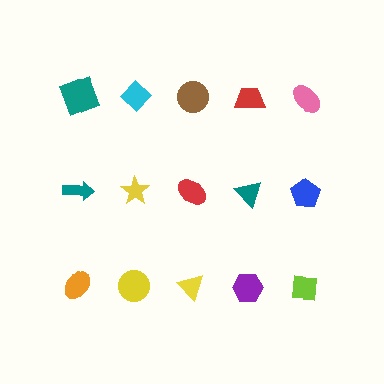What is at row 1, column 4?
A red trapezoid.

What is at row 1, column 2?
A cyan diamond.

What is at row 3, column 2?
A yellow circle.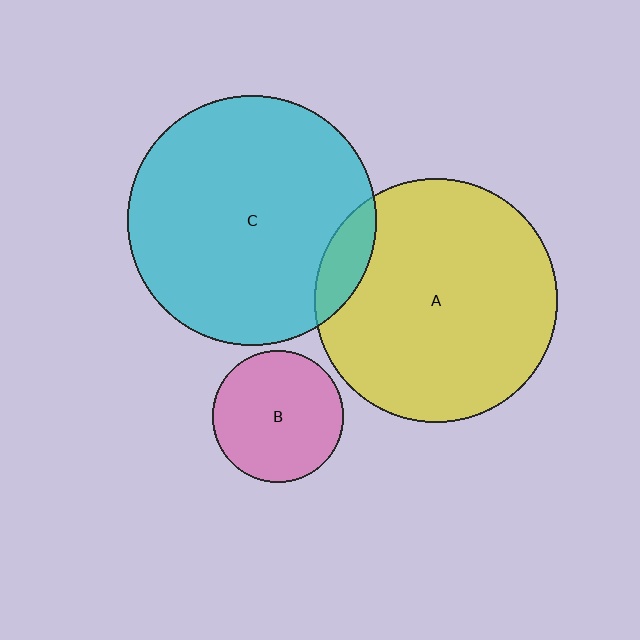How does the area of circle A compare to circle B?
Approximately 3.4 times.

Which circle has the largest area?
Circle C (cyan).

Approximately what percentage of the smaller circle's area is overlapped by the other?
Approximately 10%.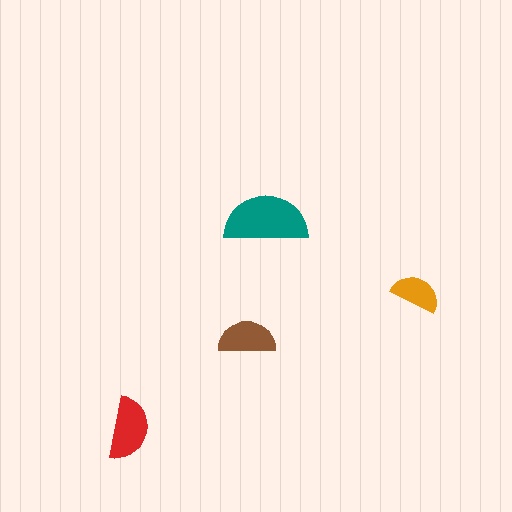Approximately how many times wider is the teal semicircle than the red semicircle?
About 1.5 times wider.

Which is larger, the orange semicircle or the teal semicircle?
The teal one.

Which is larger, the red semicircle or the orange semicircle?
The red one.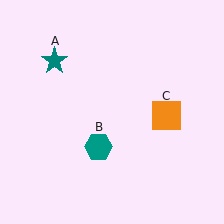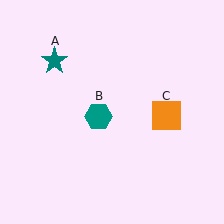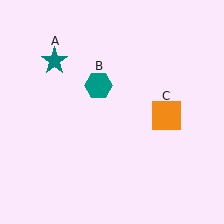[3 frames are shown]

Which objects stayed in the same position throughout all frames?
Teal star (object A) and orange square (object C) remained stationary.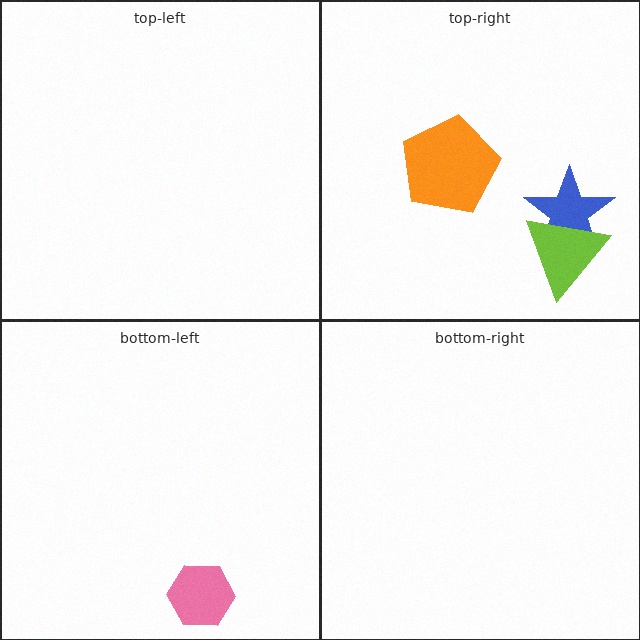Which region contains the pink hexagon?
The bottom-left region.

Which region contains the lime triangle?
The top-right region.